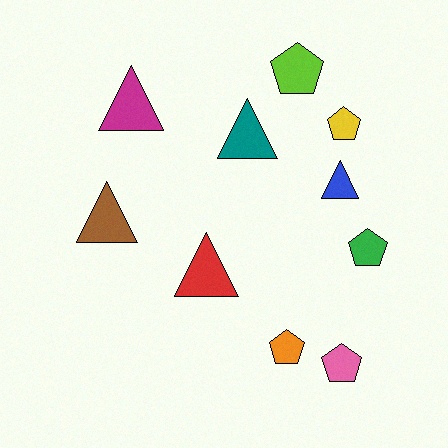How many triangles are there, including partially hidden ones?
There are 5 triangles.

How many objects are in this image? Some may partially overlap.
There are 10 objects.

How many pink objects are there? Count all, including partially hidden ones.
There is 1 pink object.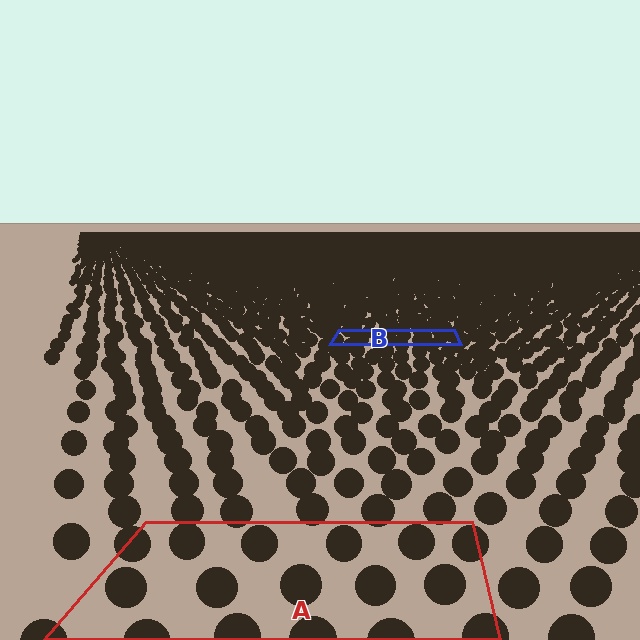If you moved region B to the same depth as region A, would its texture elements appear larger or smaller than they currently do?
They would appear larger. At a closer depth, the same texture elements are projected at a bigger on-screen size.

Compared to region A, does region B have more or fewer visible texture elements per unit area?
Region B has more texture elements per unit area — they are packed more densely because it is farther away.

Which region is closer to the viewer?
Region A is closer. The texture elements there are larger and more spread out.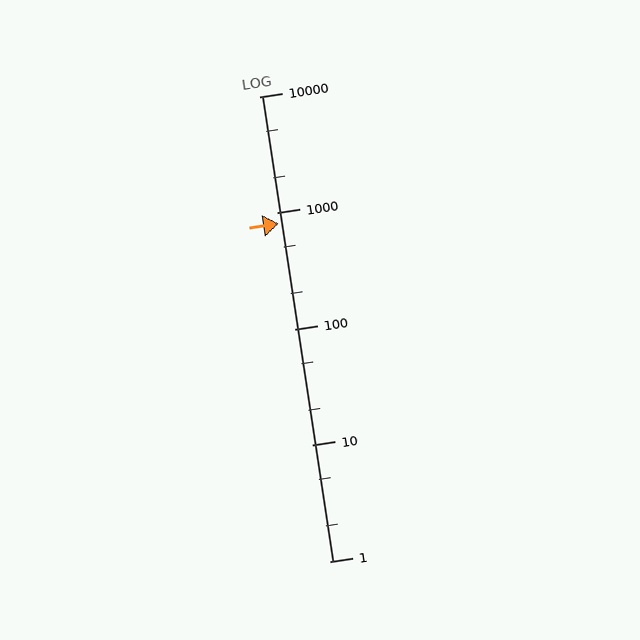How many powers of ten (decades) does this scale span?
The scale spans 4 decades, from 1 to 10000.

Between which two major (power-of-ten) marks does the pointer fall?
The pointer is between 100 and 1000.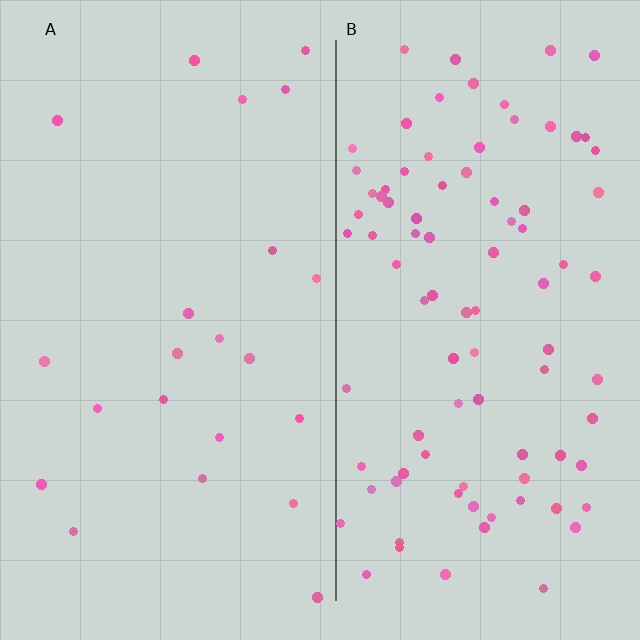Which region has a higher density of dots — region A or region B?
B (the right).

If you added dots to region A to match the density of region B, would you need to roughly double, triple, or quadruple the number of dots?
Approximately quadruple.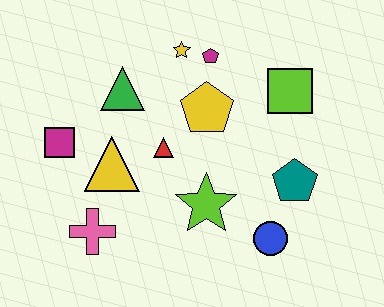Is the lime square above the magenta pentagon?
No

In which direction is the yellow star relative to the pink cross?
The yellow star is above the pink cross.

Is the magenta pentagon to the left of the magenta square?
No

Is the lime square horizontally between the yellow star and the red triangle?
No